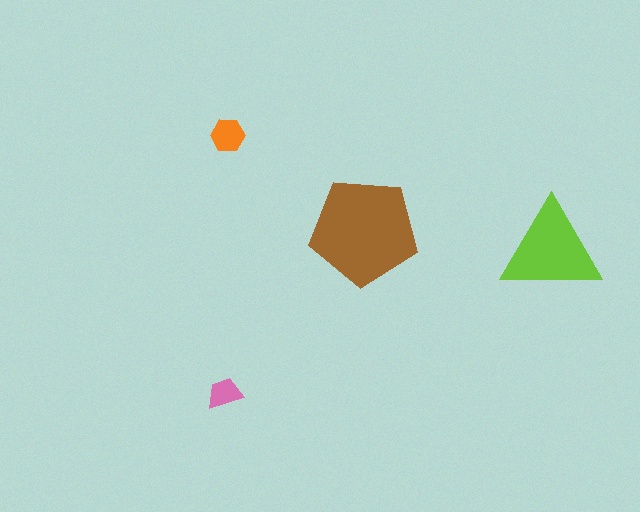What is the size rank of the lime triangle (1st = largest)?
2nd.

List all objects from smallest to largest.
The pink trapezoid, the orange hexagon, the lime triangle, the brown pentagon.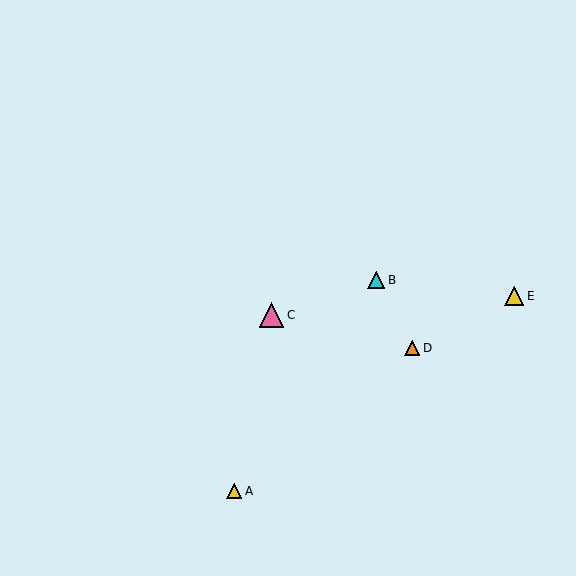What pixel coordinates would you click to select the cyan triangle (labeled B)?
Click at (376, 280) to select the cyan triangle B.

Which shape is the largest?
The pink triangle (labeled C) is the largest.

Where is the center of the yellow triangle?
The center of the yellow triangle is at (234, 491).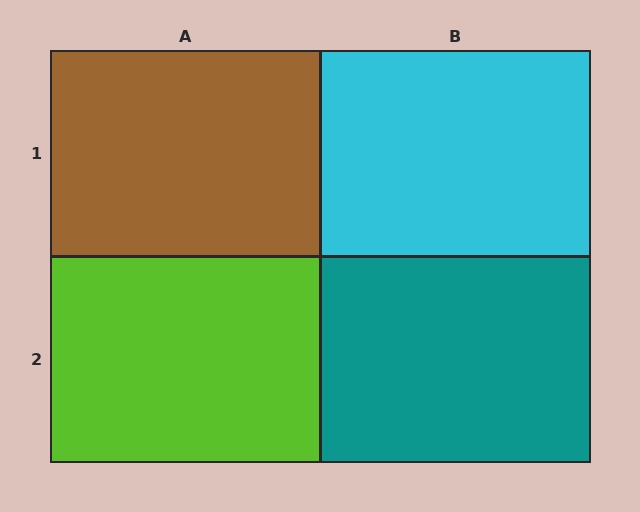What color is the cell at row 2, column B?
Teal.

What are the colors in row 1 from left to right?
Brown, cyan.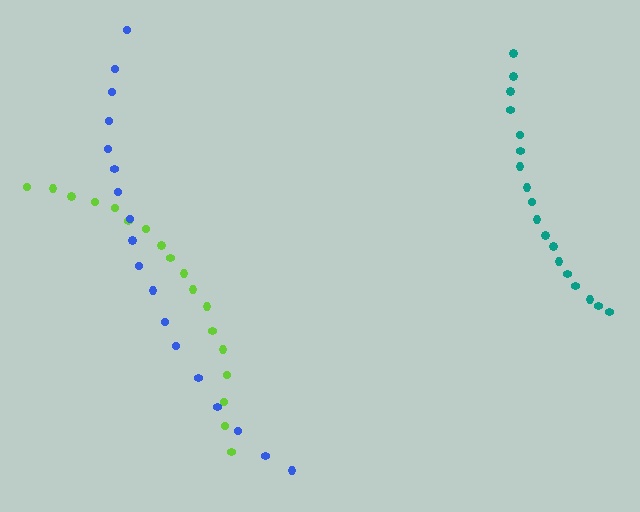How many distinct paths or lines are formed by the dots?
There are 3 distinct paths.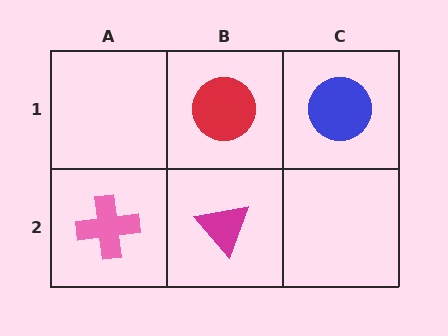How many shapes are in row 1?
2 shapes.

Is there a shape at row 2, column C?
No, that cell is empty.